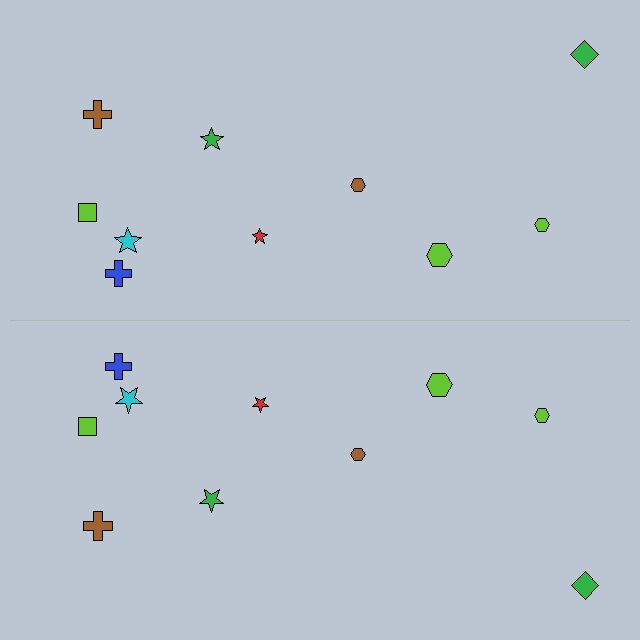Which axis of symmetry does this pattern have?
The pattern has a horizontal axis of symmetry running through the center of the image.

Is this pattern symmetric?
Yes, this pattern has bilateral (reflection) symmetry.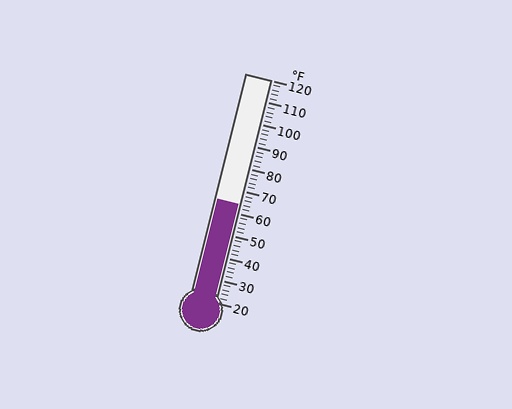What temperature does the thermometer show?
The thermometer shows approximately 64°F.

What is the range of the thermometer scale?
The thermometer scale ranges from 20°F to 120°F.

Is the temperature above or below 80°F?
The temperature is below 80°F.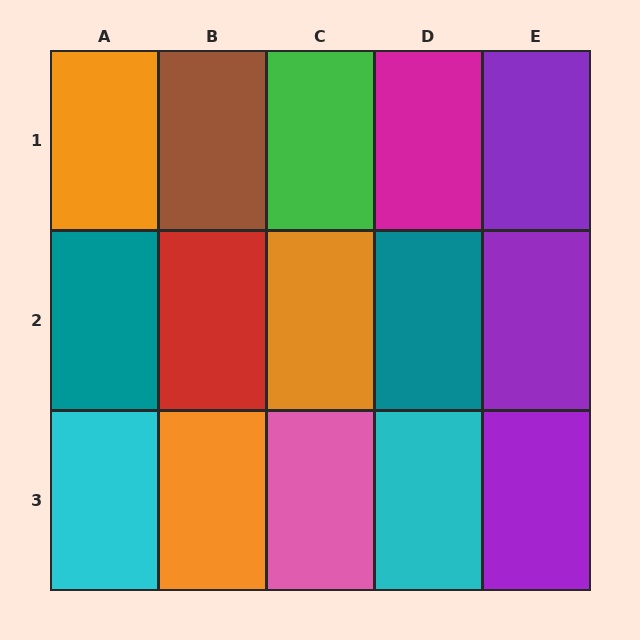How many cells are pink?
1 cell is pink.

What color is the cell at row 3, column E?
Purple.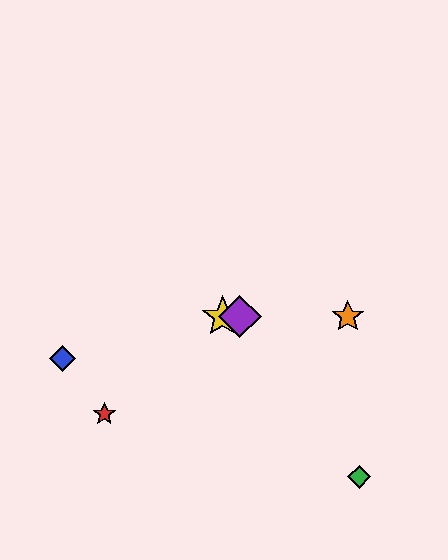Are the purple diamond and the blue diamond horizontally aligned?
No, the purple diamond is at y≈317 and the blue diamond is at y≈359.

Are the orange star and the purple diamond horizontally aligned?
Yes, both are at y≈317.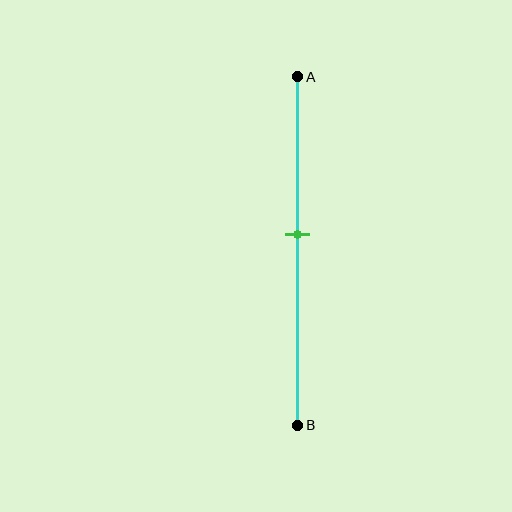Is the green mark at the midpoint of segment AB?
No, the mark is at about 45% from A, not at the 50% midpoint.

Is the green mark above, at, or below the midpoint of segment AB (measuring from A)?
The green mark is above the midpoint of segment AB.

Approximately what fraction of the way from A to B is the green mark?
The green mark is approximately 45% of the way from A to B.